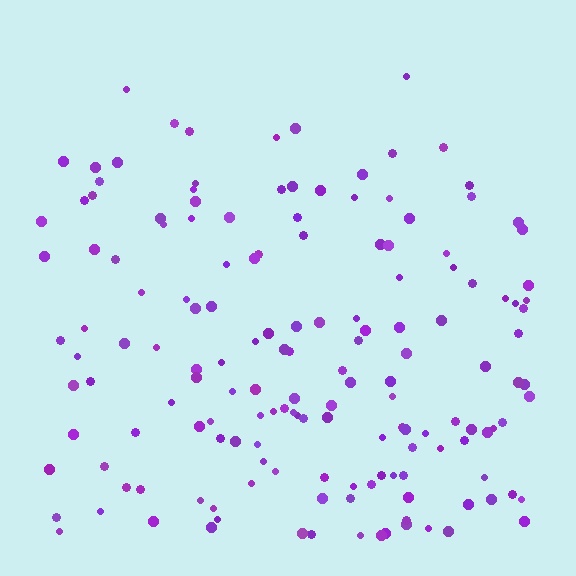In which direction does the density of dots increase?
From top to bottom, with the bottom side densest.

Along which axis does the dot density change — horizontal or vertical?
Vertical.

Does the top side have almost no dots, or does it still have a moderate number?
Still a moderate number, just noticeably fewer than the bottom.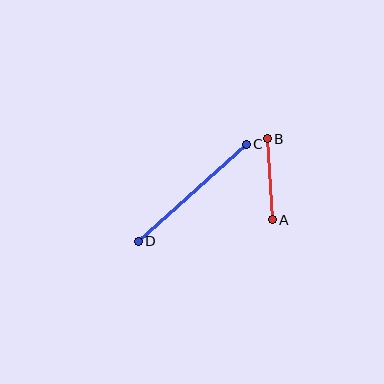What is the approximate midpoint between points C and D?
The midpoint is at approximately (192, 193) pixels.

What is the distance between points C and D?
The distance is approximately 145 pixels.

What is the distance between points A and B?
The distance is approximately 81 pixels.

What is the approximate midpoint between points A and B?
The midpoint is at approximately (270, 179) pixels.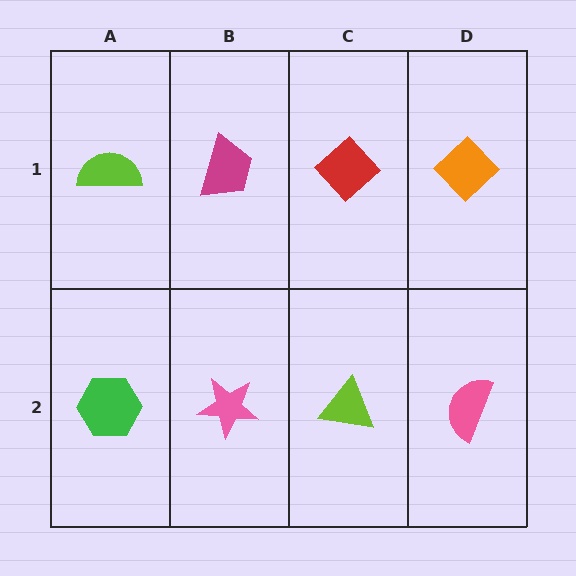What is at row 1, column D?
An orange diamond.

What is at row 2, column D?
A pink semicircle.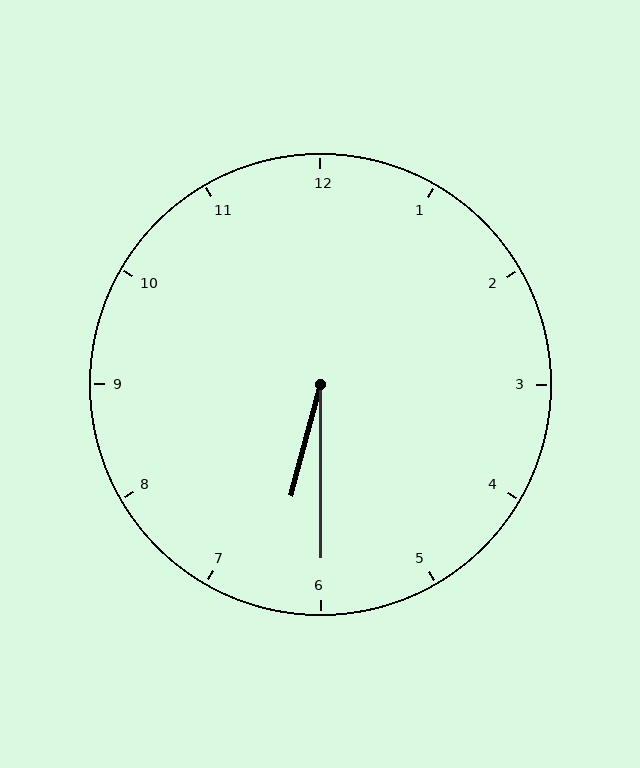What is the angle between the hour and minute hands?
Approximately 15 degrees.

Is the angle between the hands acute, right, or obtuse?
It is acute.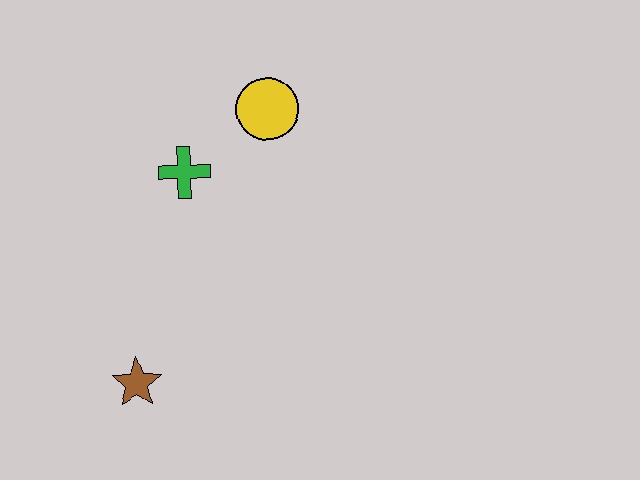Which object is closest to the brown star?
The green cross is closest to the brown star.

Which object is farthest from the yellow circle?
The brown star is farthest from the yellow circle.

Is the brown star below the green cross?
Yes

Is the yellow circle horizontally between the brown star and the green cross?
No